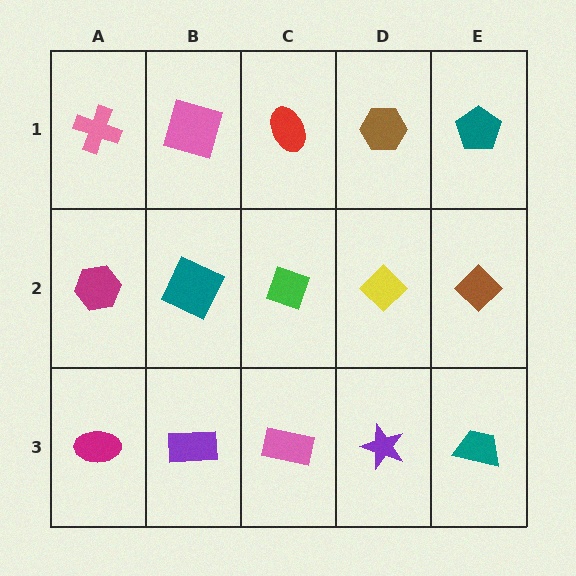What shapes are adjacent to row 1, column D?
A yellow diamond (row 2, column D), a red ellipse (row 1, column C), a teal pentagon (row 1, column E).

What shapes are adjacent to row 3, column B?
A teal square (row 2, column B), a magenta ellipse (row 3, column A), a pink rectangle (row 3, column C).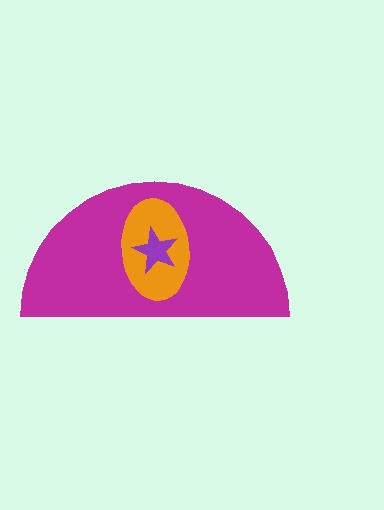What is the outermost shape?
The magenta semicircle.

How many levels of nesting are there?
3.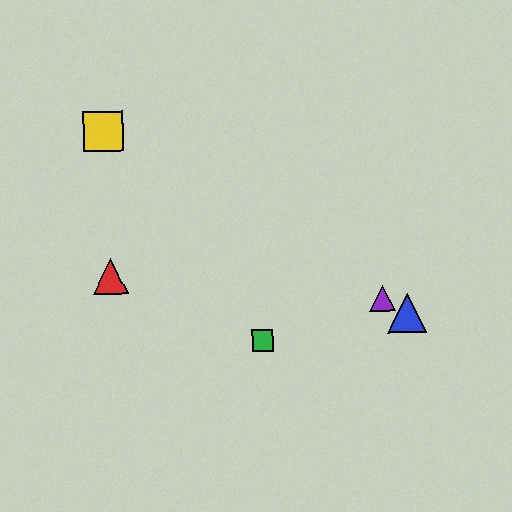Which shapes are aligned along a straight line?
The blue triangle, the yellow square, the purple triangle are aligned along a straight line.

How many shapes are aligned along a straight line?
3 shapes (the blue triangle, the yellow square, the purple triangle) are aligned along a straight line.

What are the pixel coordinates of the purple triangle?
The purple triangle is at (382, 298).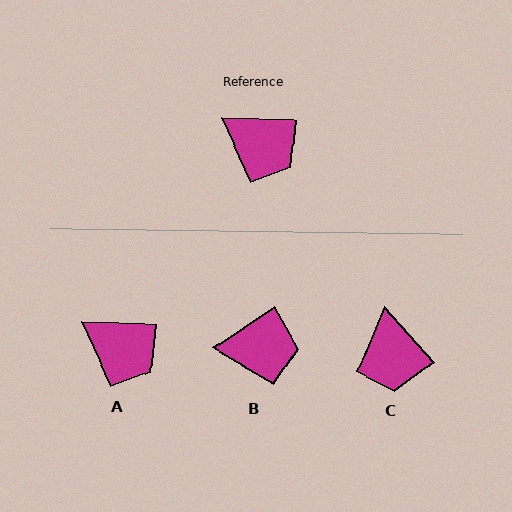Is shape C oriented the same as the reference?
No, it is off by about 47 degrees.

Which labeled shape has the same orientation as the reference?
A.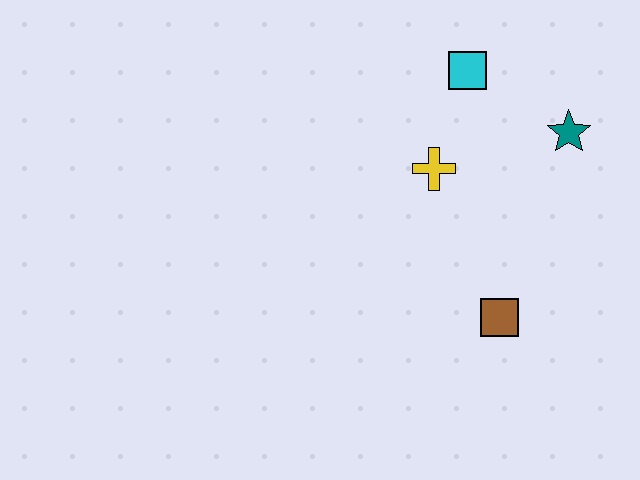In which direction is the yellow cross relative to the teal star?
The yellow cross is to the left of the teal star.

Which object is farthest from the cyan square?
The brown square is farthest from the cyan square.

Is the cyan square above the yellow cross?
Yes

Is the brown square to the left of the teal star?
Yes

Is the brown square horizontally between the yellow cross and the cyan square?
No